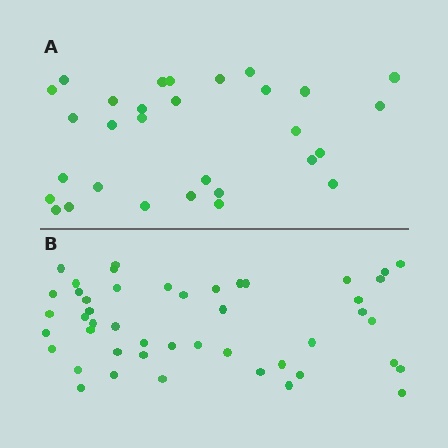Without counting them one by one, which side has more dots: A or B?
Region B (the bottom region) has more dots.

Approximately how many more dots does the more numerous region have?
Region B has approximately 15 more dots than region A.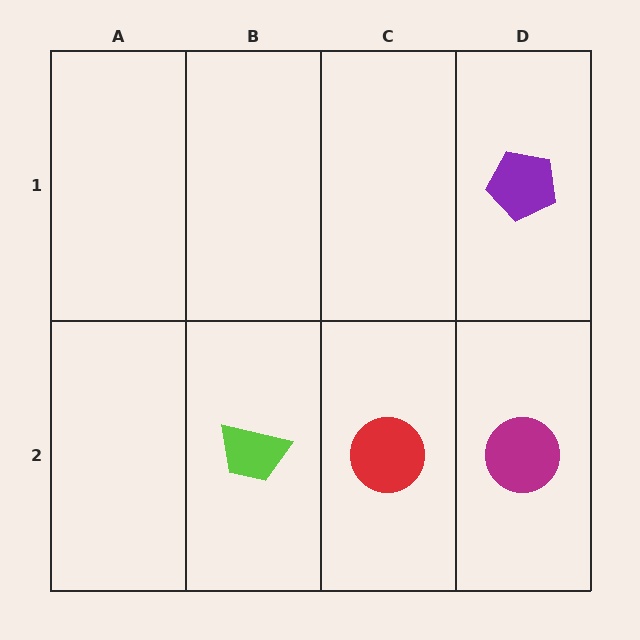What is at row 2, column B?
A lime trapezoid.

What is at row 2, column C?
A red circle.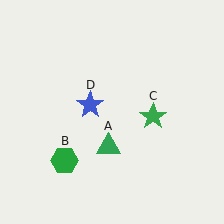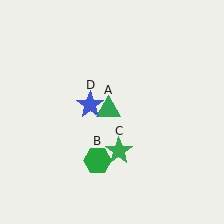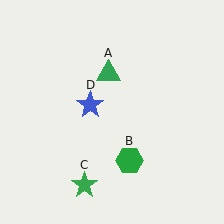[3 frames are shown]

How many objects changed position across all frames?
3 objects changed position: green triangle (object A), green hexagon (object B), green star (object C).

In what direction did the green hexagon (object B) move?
The green hexagon (object B) moved right.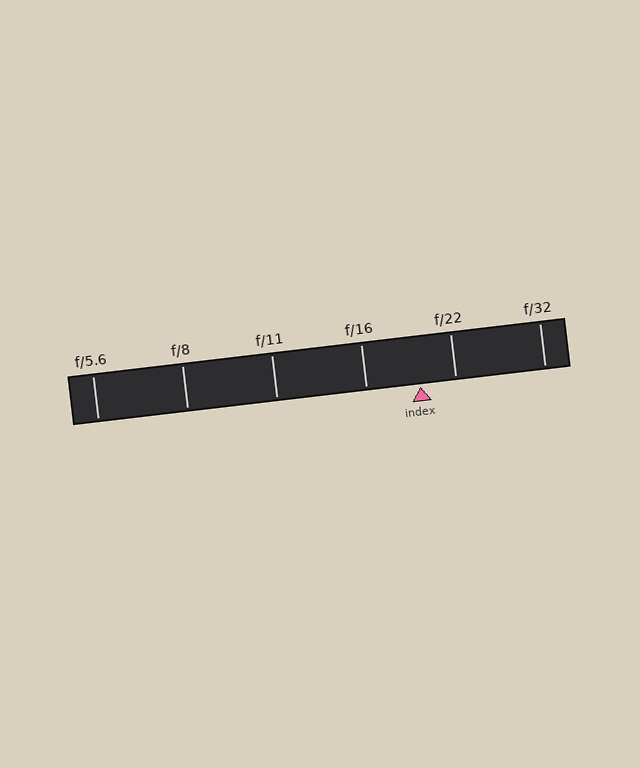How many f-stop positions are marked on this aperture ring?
There are 6 f-stop positions marked.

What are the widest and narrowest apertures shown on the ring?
The widest aperture shown is f/5.6 and the narrowest is f/32.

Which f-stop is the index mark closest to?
The index mark is closest to f/22.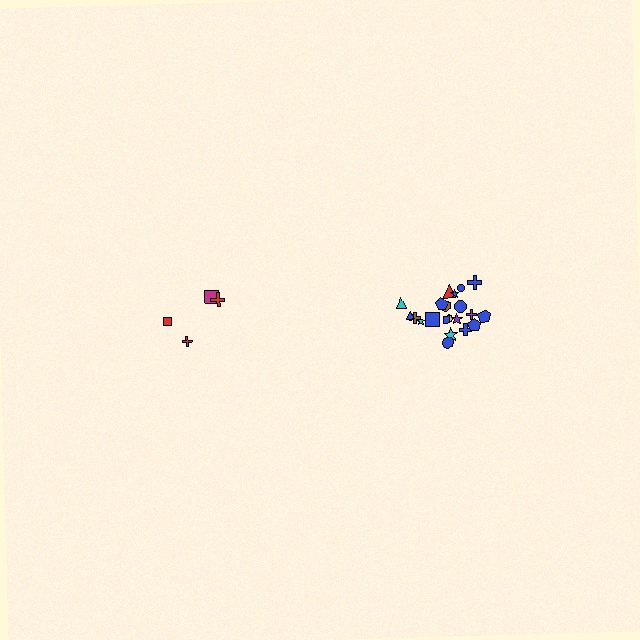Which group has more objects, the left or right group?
The right group.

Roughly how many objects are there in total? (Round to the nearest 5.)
Roughly 25 objects in total.